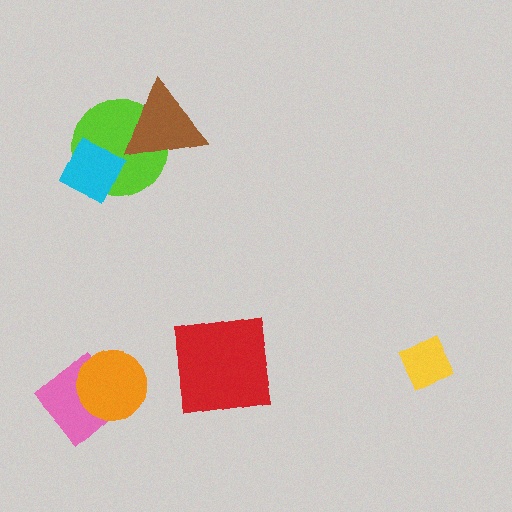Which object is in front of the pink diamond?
The orange circle is in front of the pink diamond.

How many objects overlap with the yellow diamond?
0 objects overlap with the yellow diamond.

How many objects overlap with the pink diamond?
1 object overlaps with the pink diamond.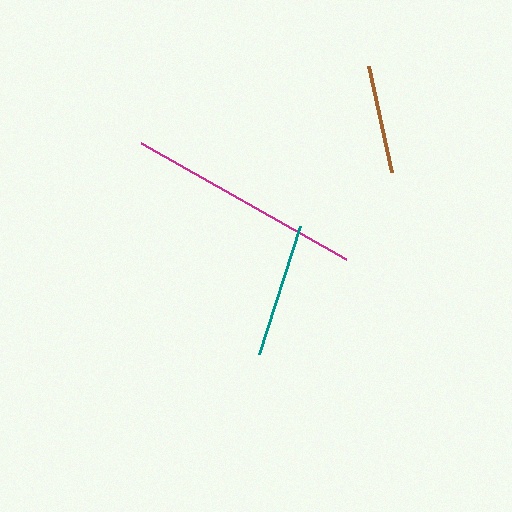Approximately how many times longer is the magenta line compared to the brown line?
The magenta line is approximately 2.2 times the length of the brown line.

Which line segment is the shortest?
The brown line is the shortest at approximately 109 pixels.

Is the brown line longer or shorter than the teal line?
The teal line is longer than the brown line.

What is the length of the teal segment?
The teal segment is approximately 134 pixels long.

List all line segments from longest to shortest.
From longest to shortest: magenta, teal, brown.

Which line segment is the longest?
The magenta line is the longest at approximately 236 pixels.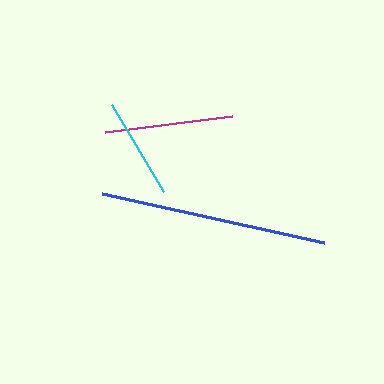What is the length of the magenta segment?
The magenta segment is approximately 128 pixels long.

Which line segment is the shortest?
The cyan line is the shortest at approximately 102 pixels.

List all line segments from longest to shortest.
From longest to shortest: blue, magenta, cyan.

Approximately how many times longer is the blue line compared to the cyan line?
The blue line is approximately 2.2 times the length of the cyan line.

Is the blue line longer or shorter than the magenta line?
The blue line is longer than the magenta line.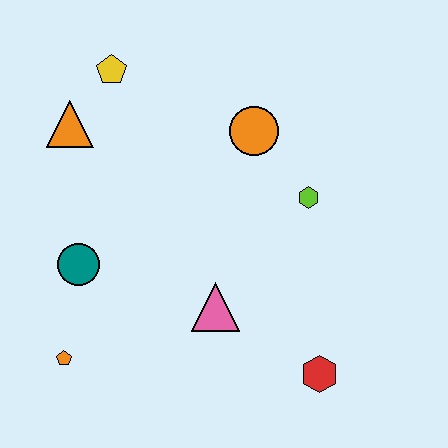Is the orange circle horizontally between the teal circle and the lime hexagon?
Yes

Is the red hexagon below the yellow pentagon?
Yes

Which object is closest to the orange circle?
The lime hexagon is closest to the orange circle.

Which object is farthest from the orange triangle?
The red hexagon is farthest from the orange triangle.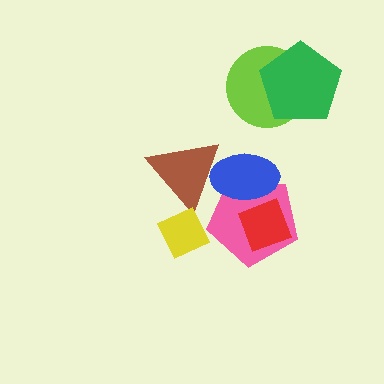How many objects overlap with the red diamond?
2 objects overlap with the red diamond.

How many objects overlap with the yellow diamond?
1 object overlaps with the yellow diamond.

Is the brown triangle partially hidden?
Yes, it is partially covered by another shape.